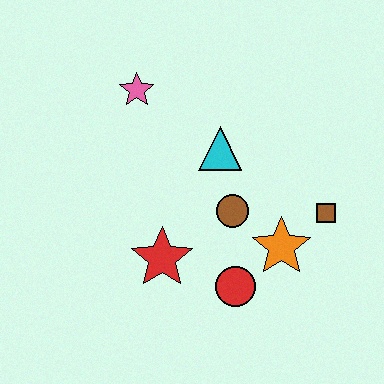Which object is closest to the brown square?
The orange star is closest to the brown square.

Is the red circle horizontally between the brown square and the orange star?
No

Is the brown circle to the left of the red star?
No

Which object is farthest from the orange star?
The pink star is farthest from the orange star.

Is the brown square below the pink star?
Yes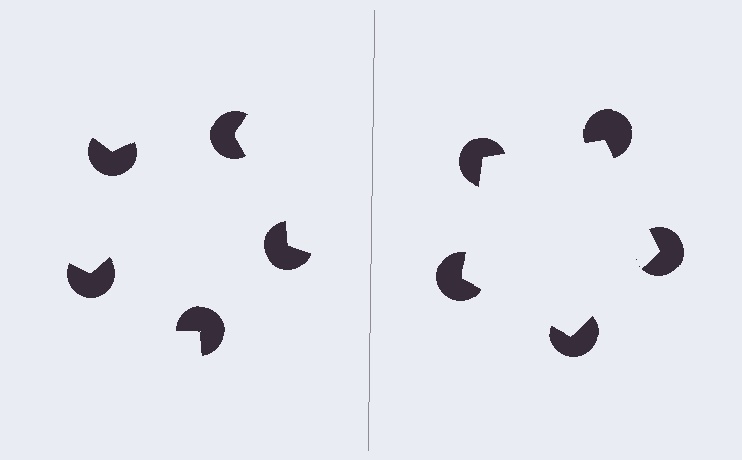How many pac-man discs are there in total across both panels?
10 — 5 on each side.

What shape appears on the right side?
An illusory pentagon.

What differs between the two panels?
The pac-man discs are positioned identically on both sides; only the wedge orientations differ. On the right they align to a pentagon; on the left they are misaligned.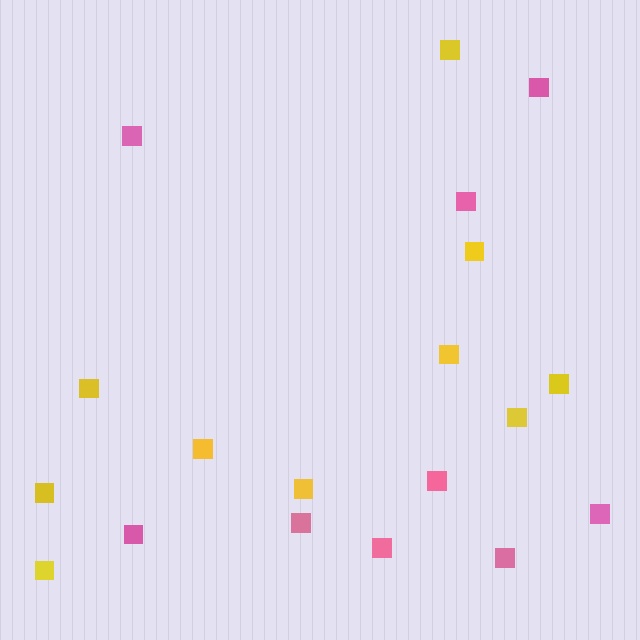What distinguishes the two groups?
There are 2 groups: one group of yellow squares (10) and one group of pink squares (9).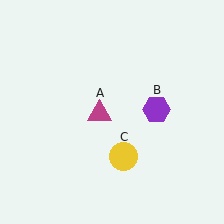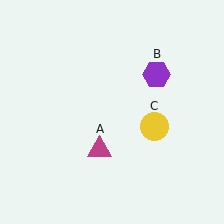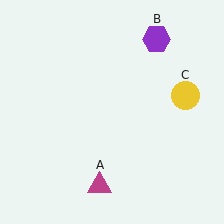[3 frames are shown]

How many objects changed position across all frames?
3 objects changed position: magenta triangle (object A), purple hexagon (object B), yellow circle (object C).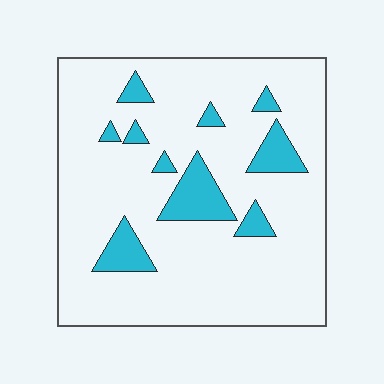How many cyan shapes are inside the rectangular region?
10.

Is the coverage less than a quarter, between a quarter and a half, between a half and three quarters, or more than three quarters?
Less than a quarter.